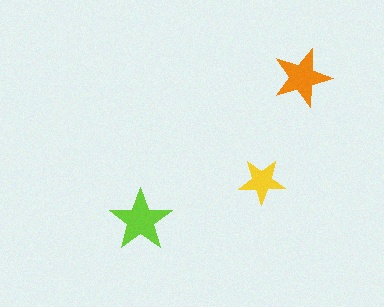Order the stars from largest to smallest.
the lime one, the orange one, the yellow one.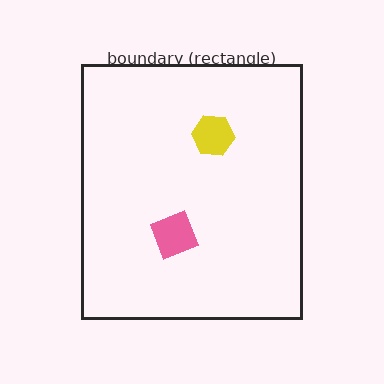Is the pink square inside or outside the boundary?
Inside.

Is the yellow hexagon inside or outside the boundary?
Inside.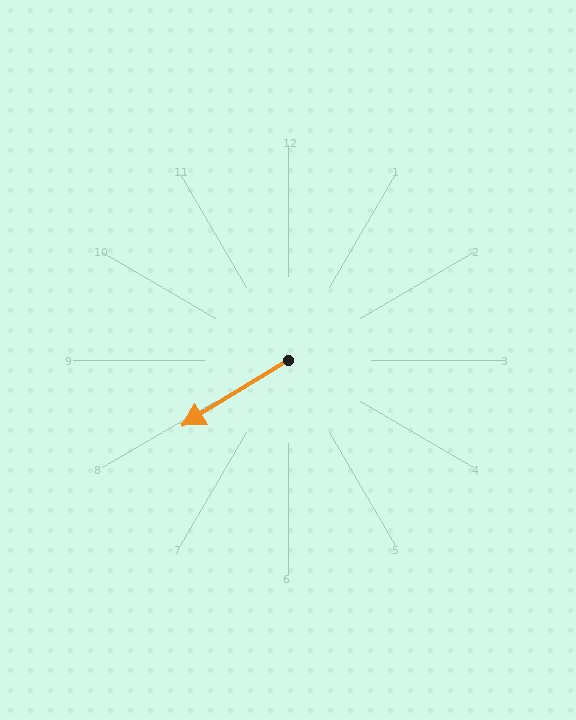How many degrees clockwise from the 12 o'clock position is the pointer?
Approximately 238 degrees.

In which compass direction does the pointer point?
Southwest.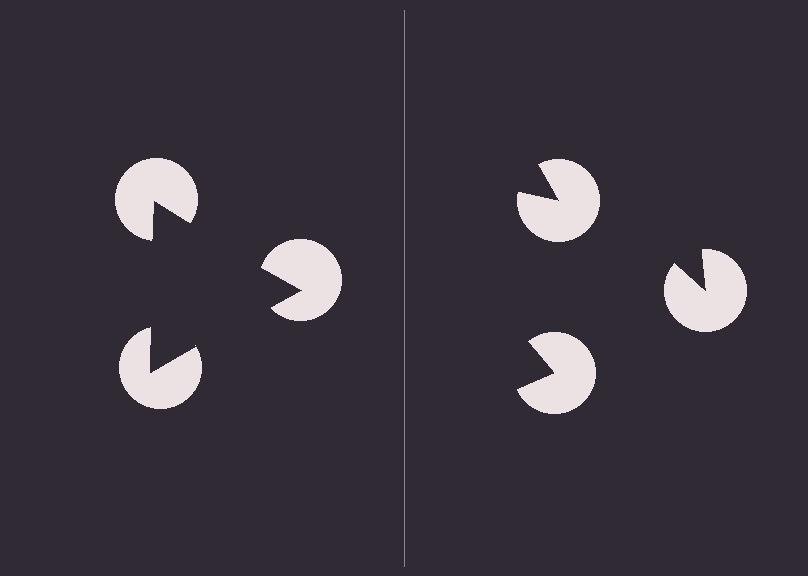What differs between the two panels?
The pac-man discs are positioned identically on both sides; only the wedge orientations differ. On the left they align to a triangle; on the right they are misaligned.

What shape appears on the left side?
An illusory triangle.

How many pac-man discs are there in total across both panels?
6 — 3 on each side.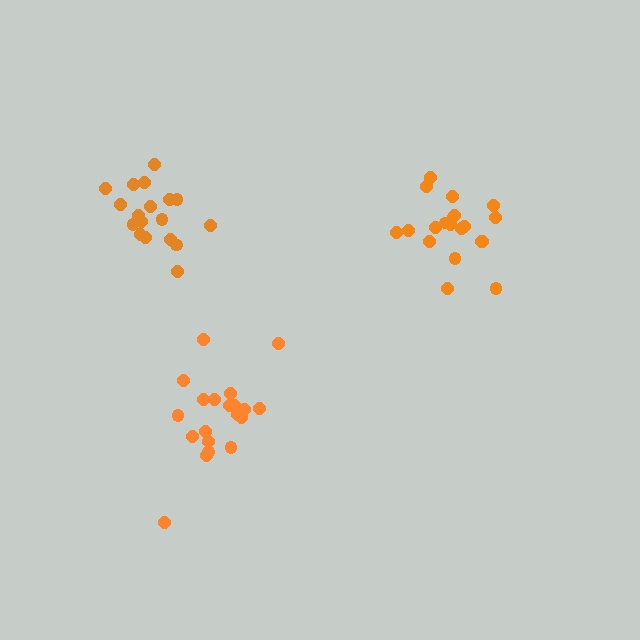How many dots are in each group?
Group 1: 20 dots, Group 2: 18 dots, Group 3: 20 dots (58 total).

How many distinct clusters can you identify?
There are 3 distinct clusters.